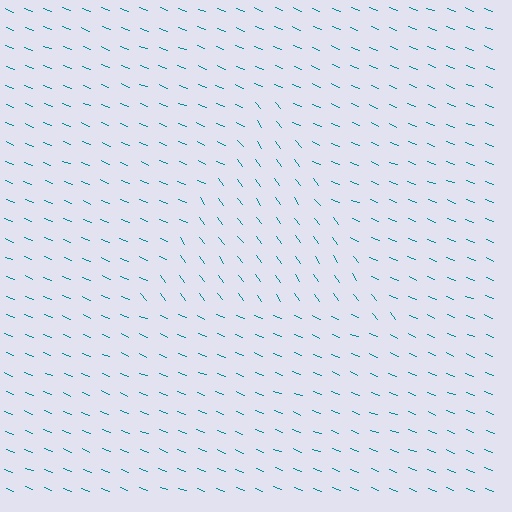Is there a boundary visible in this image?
Yes, there is a texture boundary formed by a change in line orientation.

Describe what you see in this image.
The image is filled with small teal line segments. A triangle region in the image has lines oriented differently from the surrounding lines, creating a visible texture boundary.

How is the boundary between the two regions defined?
The boundary is defined purely by a change in line orientation (approximately 32 degrees difference). All lines are the same color and thickness.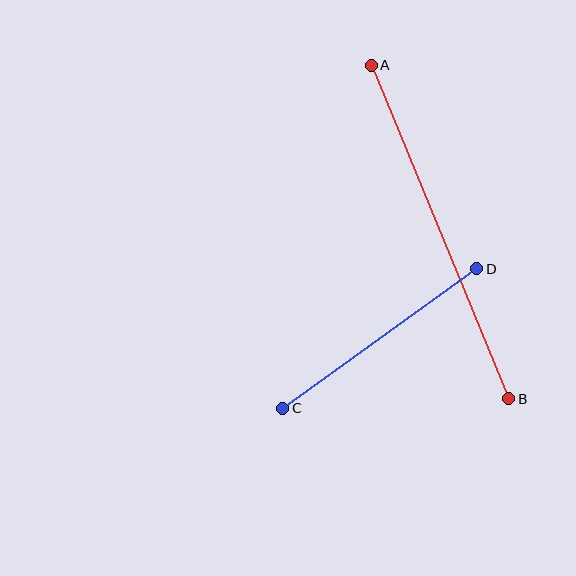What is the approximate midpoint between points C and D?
The midpoint is at approximately (380, 339) pixels.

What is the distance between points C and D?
The distance is approximately 239 pixels.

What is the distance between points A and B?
The distance is approximately 360 pixels.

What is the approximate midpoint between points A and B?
The midpoint is at approximately (440, 232) pixels.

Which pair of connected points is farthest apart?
Points A and B are farthest apart.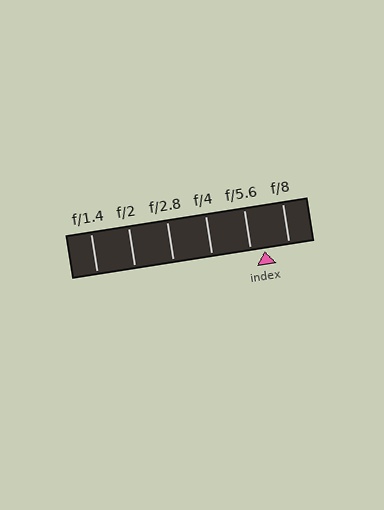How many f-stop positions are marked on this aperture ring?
There are 6 f-stop positions marked.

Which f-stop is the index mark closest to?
The index mark is closest to f/5.6.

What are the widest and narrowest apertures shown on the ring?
The widest aperture shown is f/1.4 and the narrowest is f/8.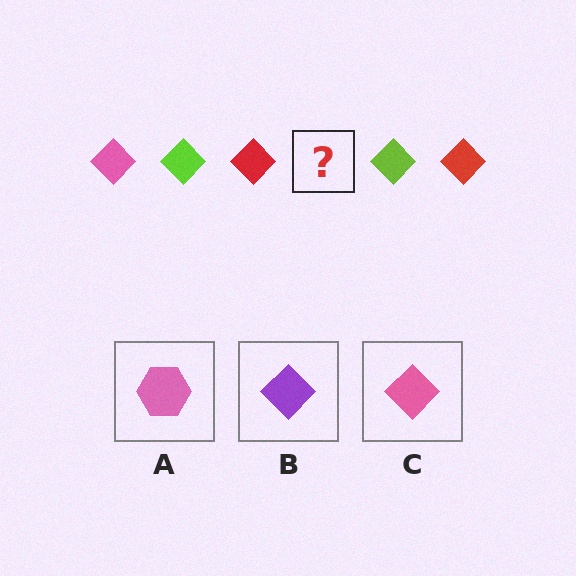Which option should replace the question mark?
Option C.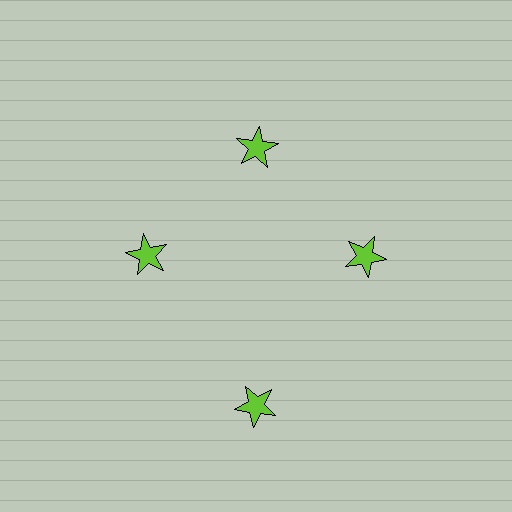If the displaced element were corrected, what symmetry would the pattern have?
It would have 4-fold rotational symmetry — the pattern would map onto itself every 90 degrees.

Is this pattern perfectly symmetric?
No. The 4 lime stars are arranged in a ring, but one element near the 6 o'clock position is pushed outward from the center, breaking the 4-fold rotational symmetry.